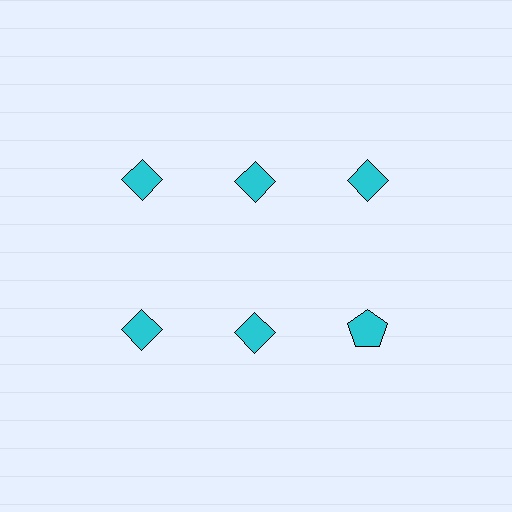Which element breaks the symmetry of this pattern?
The cyan pentagon in the second row, center column breaks the symmetry. All other shapes are cyan diamonds.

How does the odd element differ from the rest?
It has a different shape: pentagon instead of diamond.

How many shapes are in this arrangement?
There are 6 shapes arranged in a grid pattern.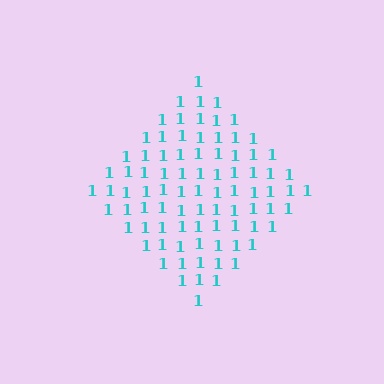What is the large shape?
The large shape is a diamond.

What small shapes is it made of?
It is made of small digit 1's.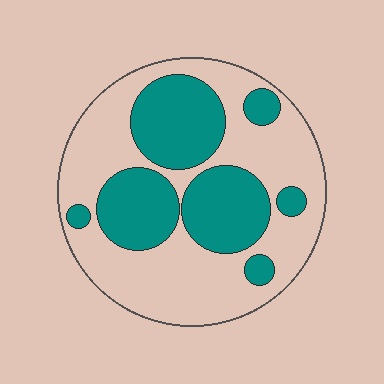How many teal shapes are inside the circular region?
7.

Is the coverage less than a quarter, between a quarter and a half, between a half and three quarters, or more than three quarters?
Between a quarter and a half.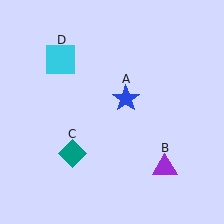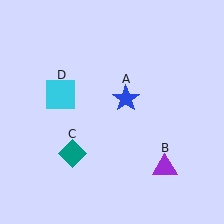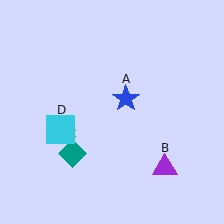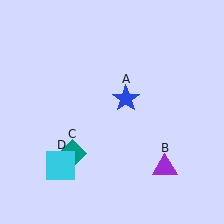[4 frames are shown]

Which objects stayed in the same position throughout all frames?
Blue star (object A) and purple triangle (object B) and teal diamond (object C) remained stationary.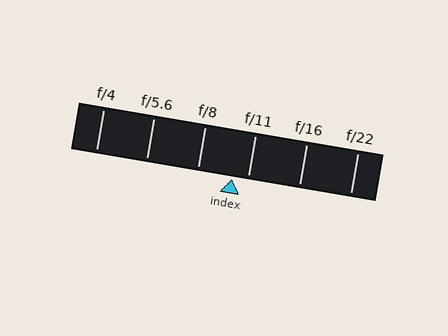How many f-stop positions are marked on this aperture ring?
There are 6 f-stop positions marked.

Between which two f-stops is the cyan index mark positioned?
The index mark is between f/8 and f/11.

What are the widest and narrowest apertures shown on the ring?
The widest aperture shown is f/4 and the narrowest is f/22.